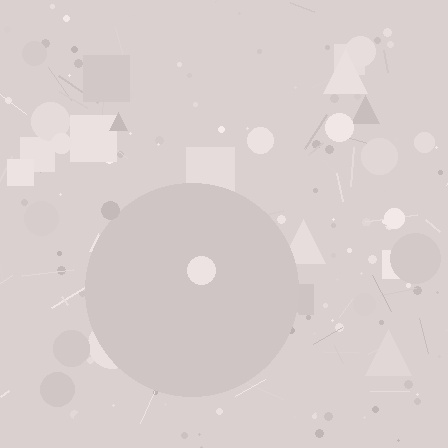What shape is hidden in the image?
A circle is hidden in the image.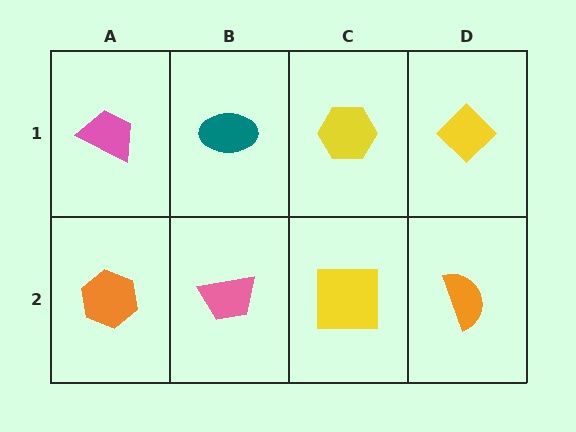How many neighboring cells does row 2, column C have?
3.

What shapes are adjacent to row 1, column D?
An orange semicircle (row 2, column D), a yellow hexagon (row 1, column C).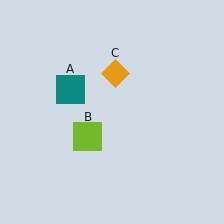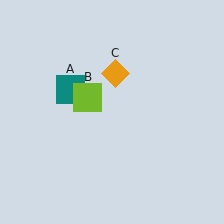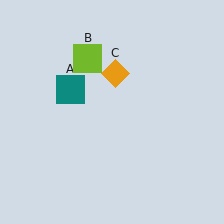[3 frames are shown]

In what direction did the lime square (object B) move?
The lime square (object B) moved up.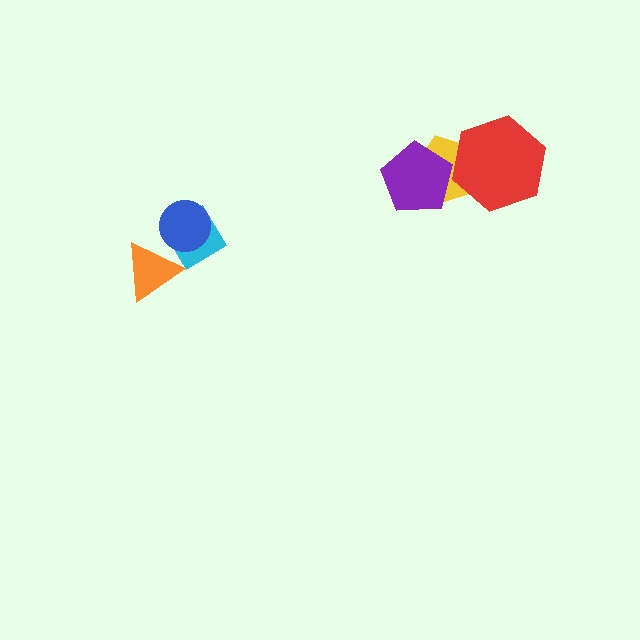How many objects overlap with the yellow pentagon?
2 objects overlap with the yellow pentagon.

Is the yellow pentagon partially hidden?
Yes, it is partially covered by another shape.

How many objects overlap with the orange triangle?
1 object overlaps with the orange triangle.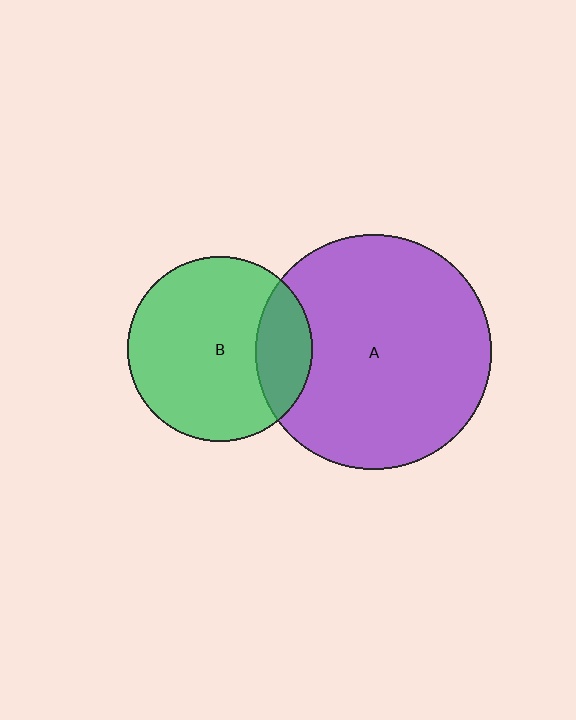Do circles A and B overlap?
Yes.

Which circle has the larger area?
Circle A (purple).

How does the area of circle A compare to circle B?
Approximately 1.6 times.